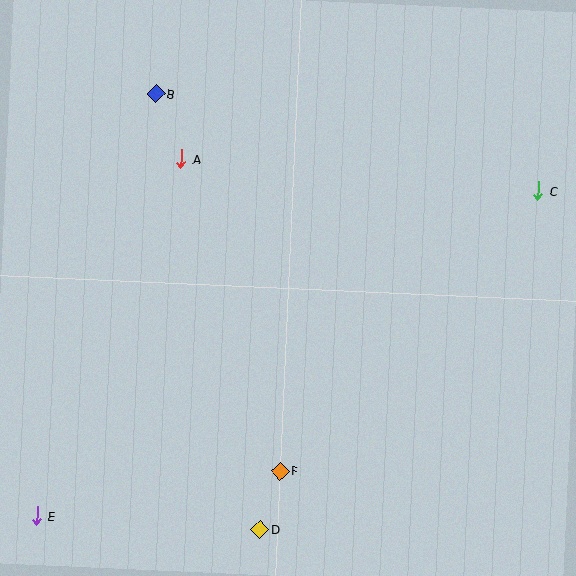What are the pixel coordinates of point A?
Point A is at (181, 159).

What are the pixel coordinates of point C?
Point C is at (538, 191).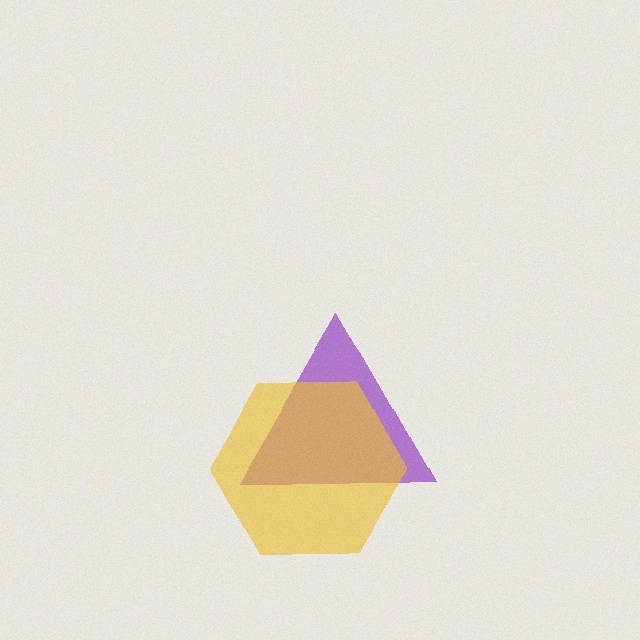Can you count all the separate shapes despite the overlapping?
Yes, there are 2 separate shapes.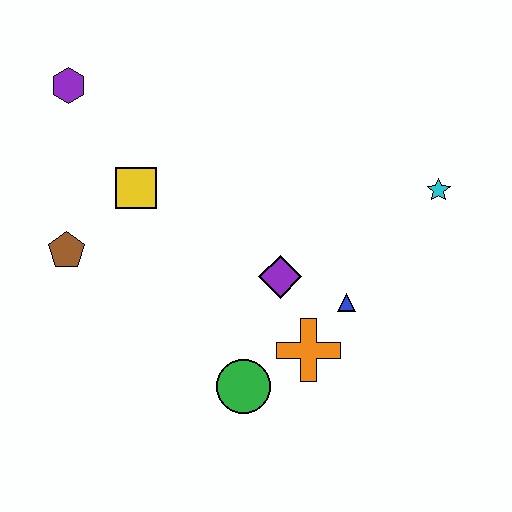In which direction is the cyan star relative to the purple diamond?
The cyan star is to the right of the purple diamond.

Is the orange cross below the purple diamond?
Yes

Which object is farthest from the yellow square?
The cyan star is farthest from the yellow square.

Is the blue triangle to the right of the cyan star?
No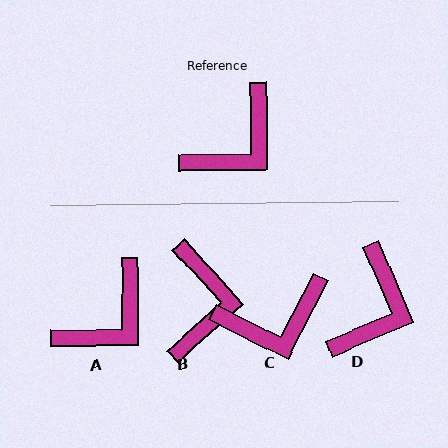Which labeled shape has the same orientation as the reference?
A.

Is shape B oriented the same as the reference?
No, it is off by about 42 degrees.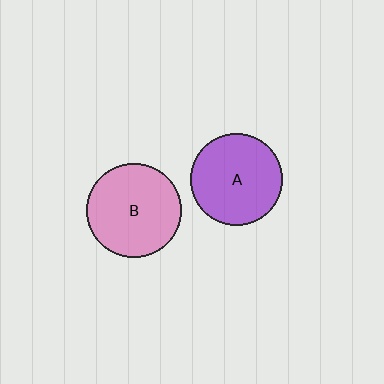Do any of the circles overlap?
No, none of the circles overlap.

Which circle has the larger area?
Circle B (pink).